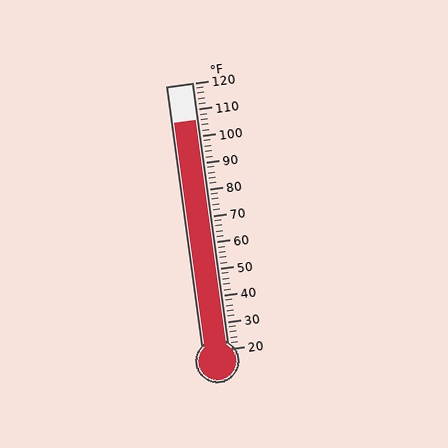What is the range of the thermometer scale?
The thermometer scale ranges from 20°F to 120°F.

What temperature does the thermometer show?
The thermometer shows approximately 106°F.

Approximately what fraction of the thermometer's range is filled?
The thermometer is filled to approximately 85% of its range.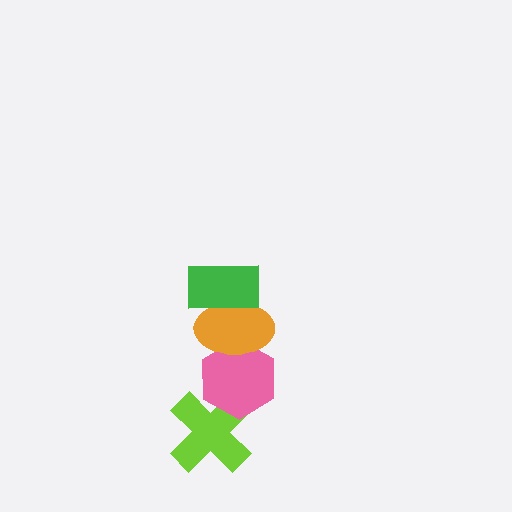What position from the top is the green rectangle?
The green rectangle is 1st from the top.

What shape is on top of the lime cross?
The pink hexagon is on top of the lime cross.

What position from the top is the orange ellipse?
The orange ellipse is 2nd from the top.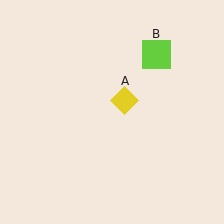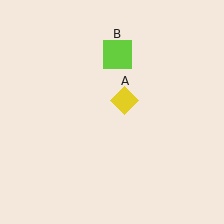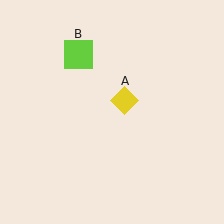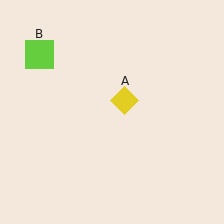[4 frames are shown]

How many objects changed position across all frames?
1 object changed position: lime square (object B).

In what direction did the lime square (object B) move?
The lime square (object B) moved left.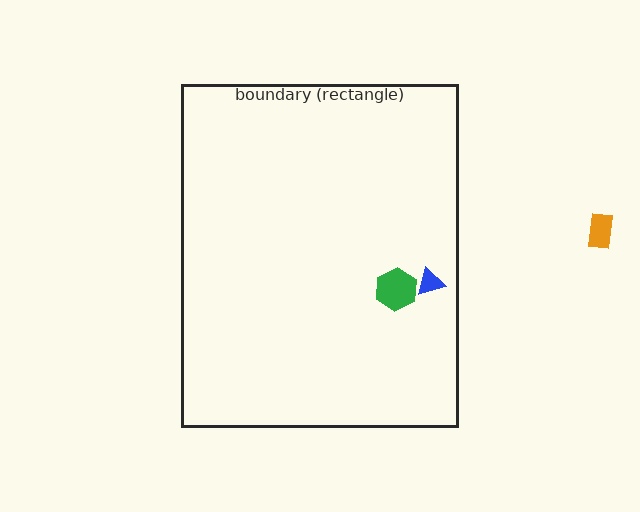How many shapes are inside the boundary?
2 inside, 1 outside.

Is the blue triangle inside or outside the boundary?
Inside.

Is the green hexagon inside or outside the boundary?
Inside.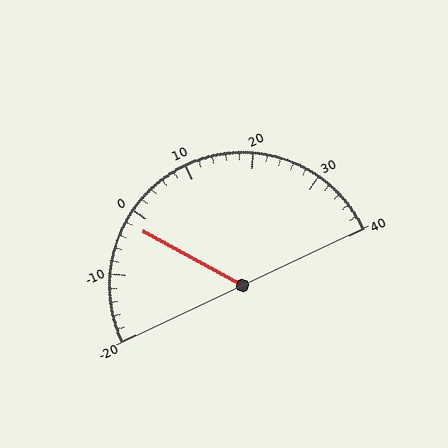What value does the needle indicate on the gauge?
The needle indicates approximately -2.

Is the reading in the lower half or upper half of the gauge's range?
The reading is in the lower half of the range (-20 to 40).